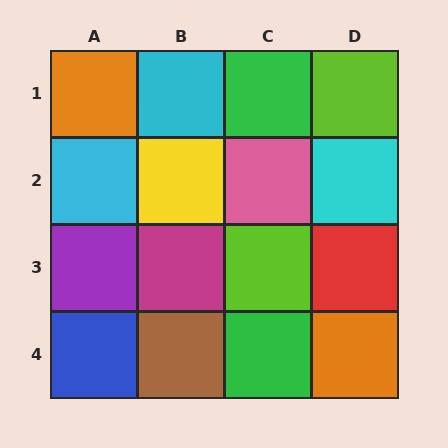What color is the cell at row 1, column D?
Lime.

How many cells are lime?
2 cells are lime.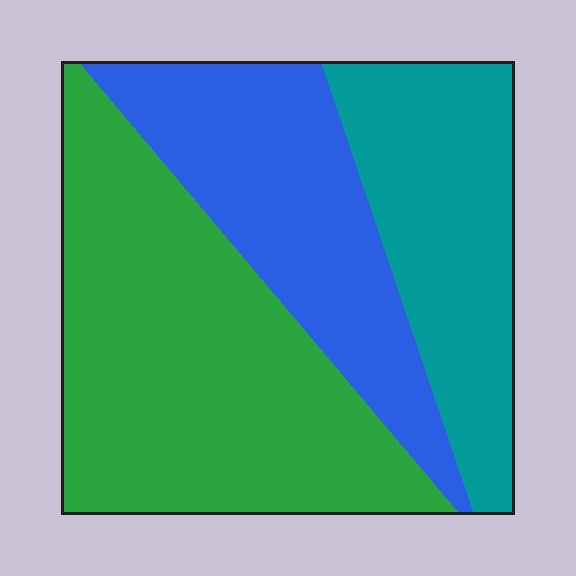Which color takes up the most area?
Green, at roughly 45%.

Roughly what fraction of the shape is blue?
Blue takes up about one quarter (1/4) of the shape.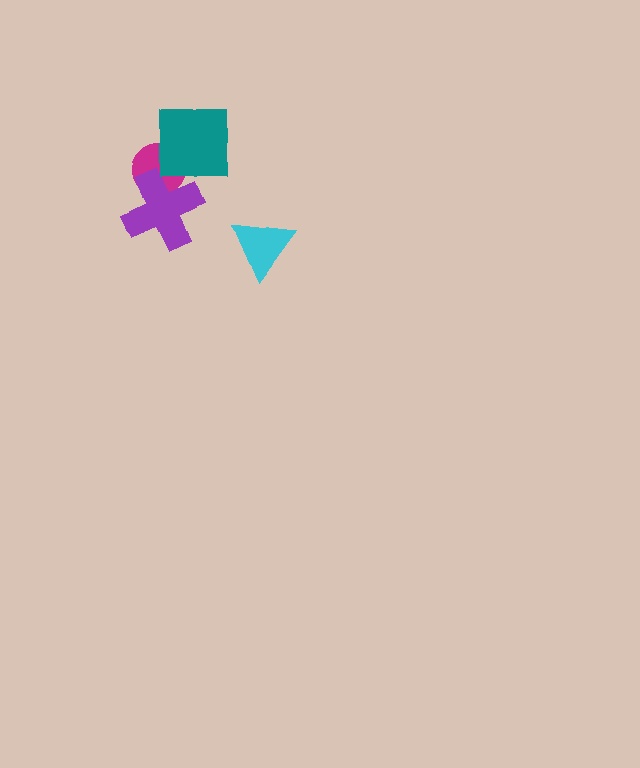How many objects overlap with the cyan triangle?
0 objects overlap with the cyan triangle.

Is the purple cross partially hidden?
Yes, it is partially covered by another shape.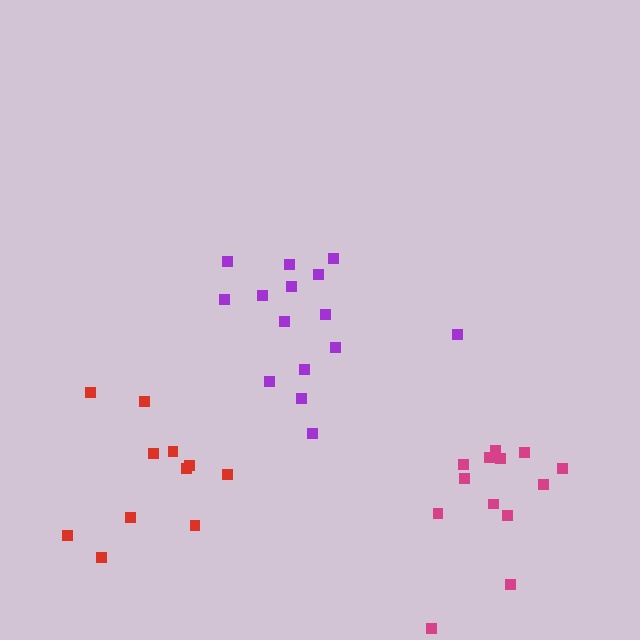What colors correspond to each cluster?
The clusters are colored: purple, red, magenta.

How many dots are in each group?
Group 1: 15 dots, Group 2: 11 dots, Group 3: 13 dots (39 total).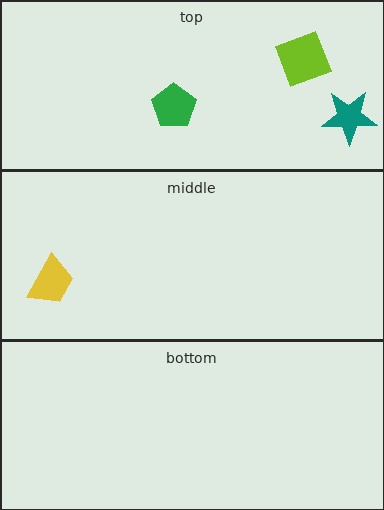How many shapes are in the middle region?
1.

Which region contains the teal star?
The top region.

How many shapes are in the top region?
3.